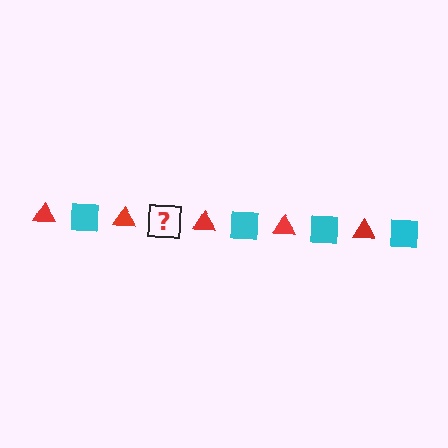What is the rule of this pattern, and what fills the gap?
The rule is that the pattern alternates between red triangle and cyan square. The gap should be filled with a cyan square.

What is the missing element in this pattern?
The missing element is a cyan square.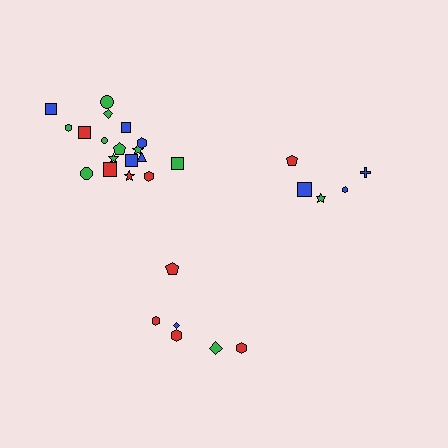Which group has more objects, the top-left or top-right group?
The top-left group.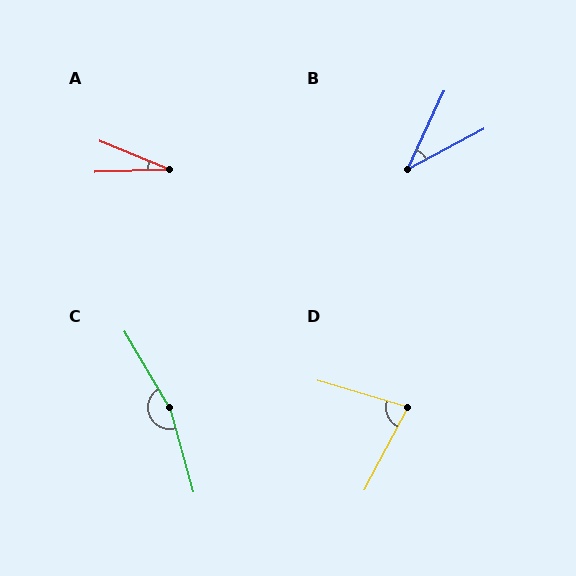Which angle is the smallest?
A, at approximately 24 degrees.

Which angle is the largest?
C, at approximately 165 degrees.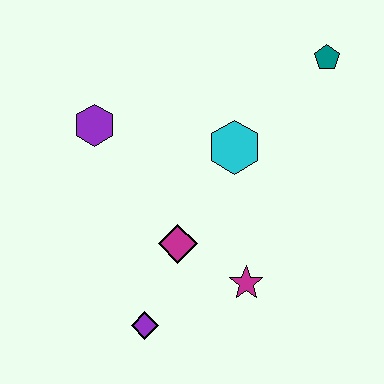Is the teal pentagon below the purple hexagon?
No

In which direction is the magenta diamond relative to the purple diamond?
The magenta diamond is above the purple diamond.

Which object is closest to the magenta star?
The magenta diamond is closest to the magenta star.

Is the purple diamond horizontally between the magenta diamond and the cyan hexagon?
No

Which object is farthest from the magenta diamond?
The teal pentagon is farthest from the magenta diamond.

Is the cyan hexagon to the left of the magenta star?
Yes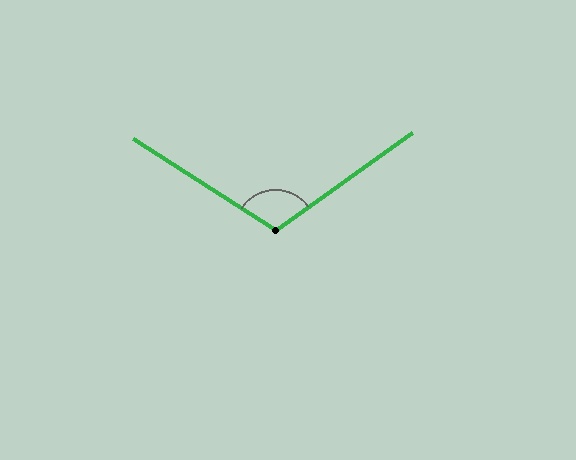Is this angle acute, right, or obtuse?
It is obtuse.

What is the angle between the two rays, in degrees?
Approximately 112 degrees.